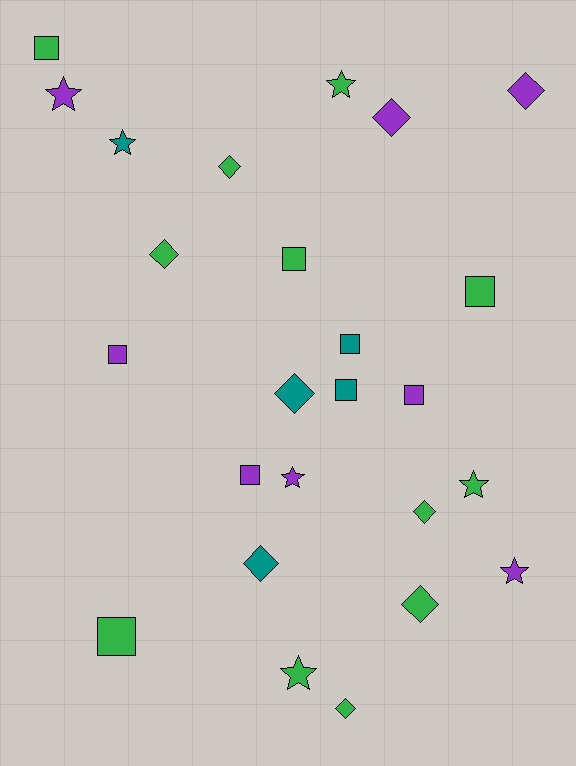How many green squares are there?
There are 4 green squares.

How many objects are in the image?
There are 25 objects.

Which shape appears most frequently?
Square, with 9 objects.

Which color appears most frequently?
Green, with 12 objects.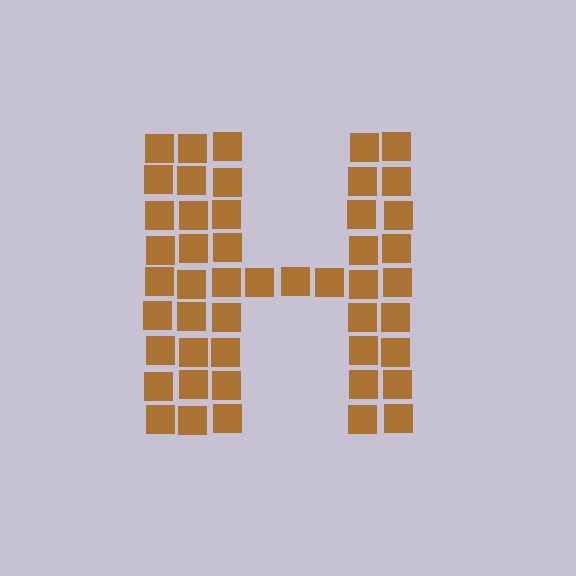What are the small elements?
The small elements are squares.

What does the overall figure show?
The overall figure shows the letter H.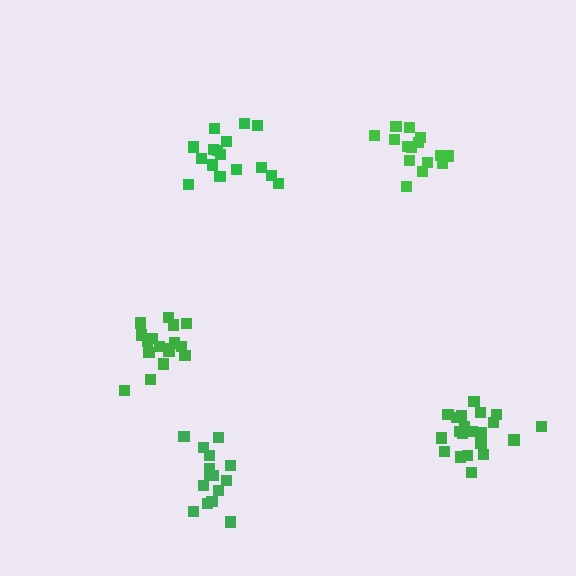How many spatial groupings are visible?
There are 5 spatial groupings.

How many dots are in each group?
Group 1: 15 dots, Group 2: 15 dots, Group 3: 17 dots, Group 4: 21 dots, Group 5: 16 dots (84 total).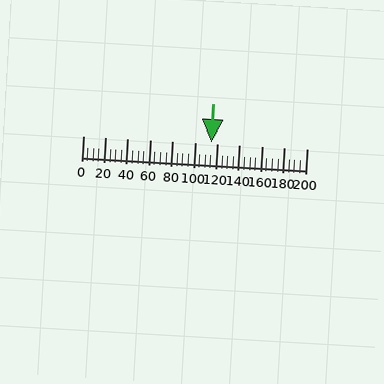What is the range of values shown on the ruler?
The ruler shows values from 0 to 200.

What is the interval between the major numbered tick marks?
The major tick marks are spaced 20 units apart.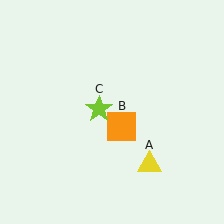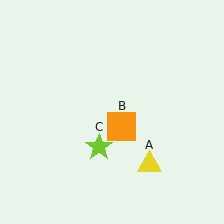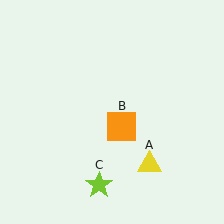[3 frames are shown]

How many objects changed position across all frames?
1 object changed position: lime star (object C).